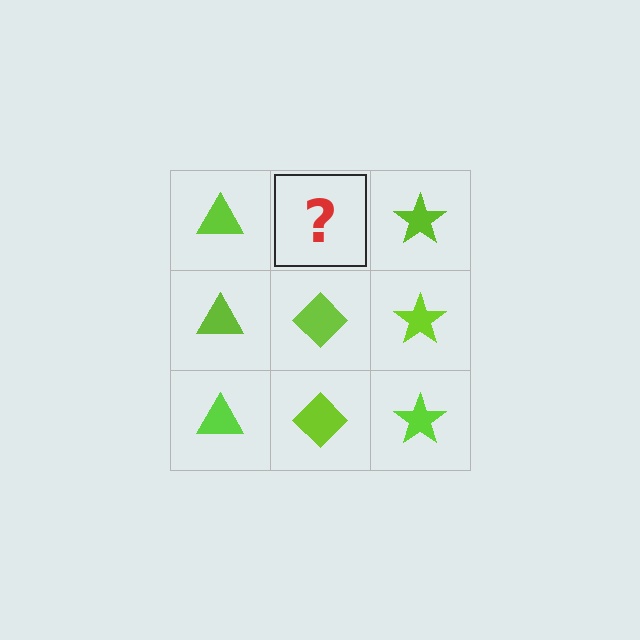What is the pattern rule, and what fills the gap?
The rule is that each column has a consistent shape. The gap should be filled with a lime diamond.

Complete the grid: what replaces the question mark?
The question mark should be replaced with a lime diamond.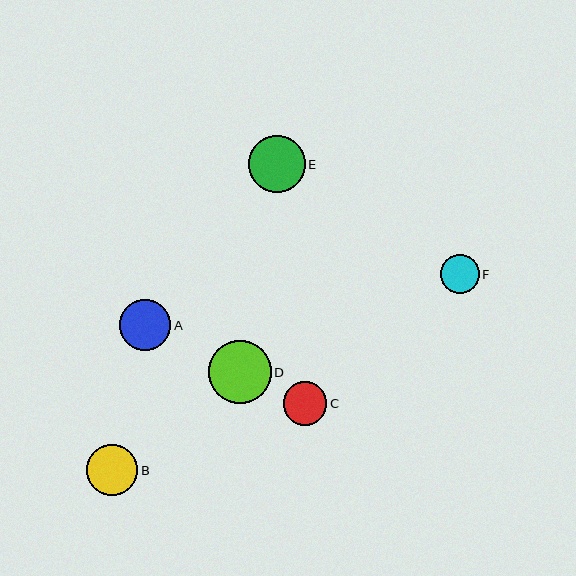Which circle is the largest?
Circle D is the largest with a size of approximately 63 pixels.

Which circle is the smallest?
Circle F is the smallest with a size of approximately 39 pixels.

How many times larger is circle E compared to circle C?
Circle E is approximately 1.3 times the size of circle C.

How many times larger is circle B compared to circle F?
Circle B is approximately 1.3 times the size of circle F.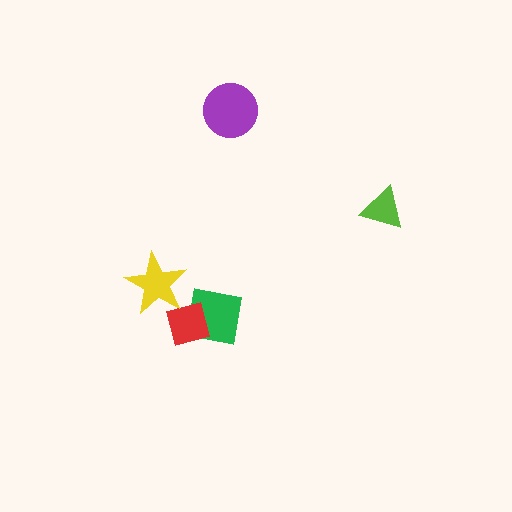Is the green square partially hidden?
Yes, it is partially covered by another shape.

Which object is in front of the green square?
The red square is in front of the green square.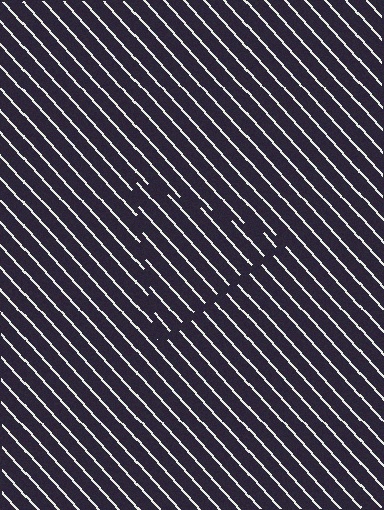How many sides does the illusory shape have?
3 sides — the line-ends trace a triangle.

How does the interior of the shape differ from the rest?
The interior of the shape contains the same grating, shifted by half a period — the contour is defined by the phase discontinuity where line-ends from the inner and outer gratings abut.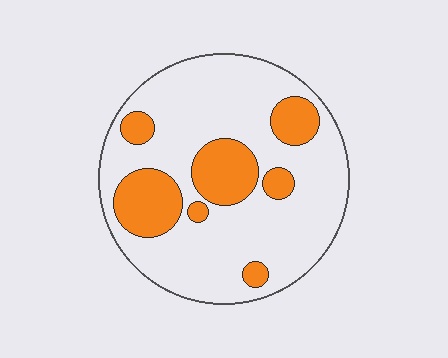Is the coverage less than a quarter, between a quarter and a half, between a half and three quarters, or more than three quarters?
Less than a quarter.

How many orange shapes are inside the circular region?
7.